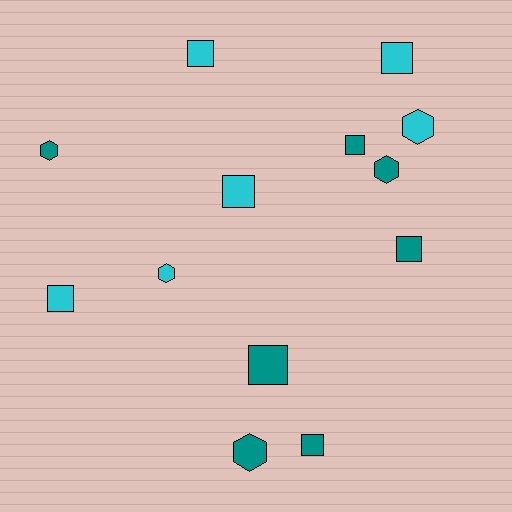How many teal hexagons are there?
There are 3 teal hexagons.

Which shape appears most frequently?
Square, with 8 objects.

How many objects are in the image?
There are 13 objects.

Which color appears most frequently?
Teal, with 7 objects.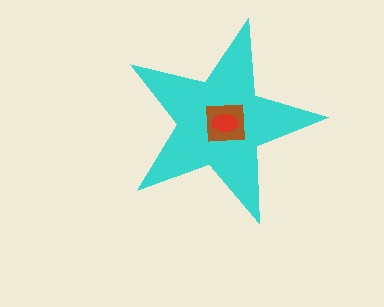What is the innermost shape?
The red ellipse.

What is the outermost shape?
The cyan star.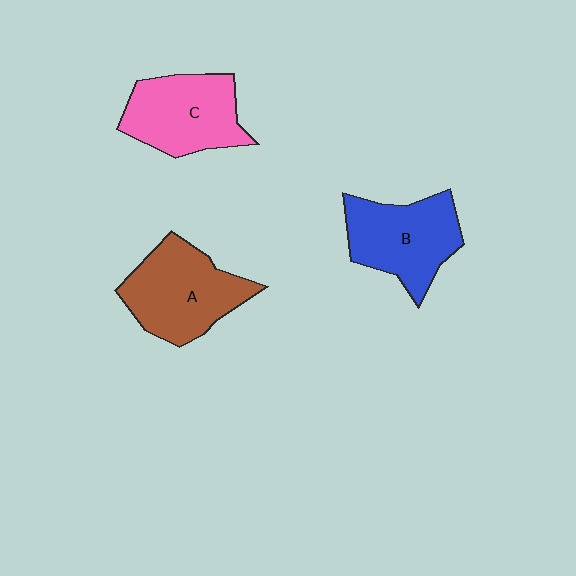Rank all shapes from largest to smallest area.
From largest to smallest: A (brown), B (blue), C (pink).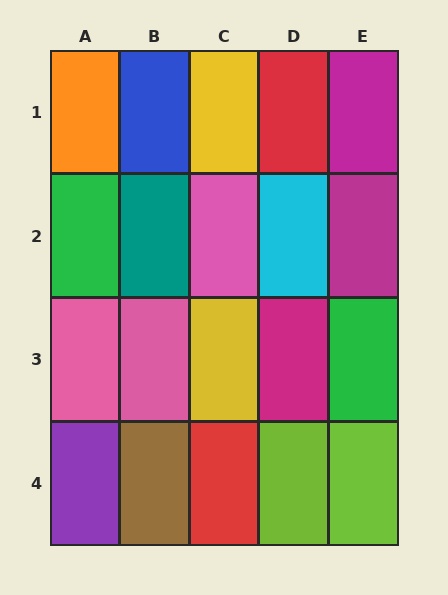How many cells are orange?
1 cell is orange.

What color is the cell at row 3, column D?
Magenta.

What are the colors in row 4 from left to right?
Purple, brown, red, lime, lime.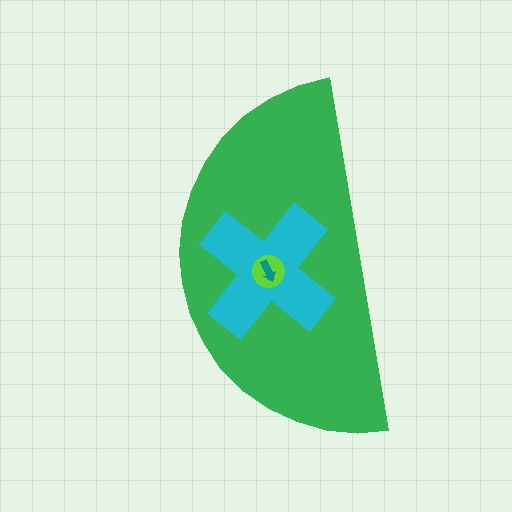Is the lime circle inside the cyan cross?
Yes.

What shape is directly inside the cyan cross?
The lime circle.